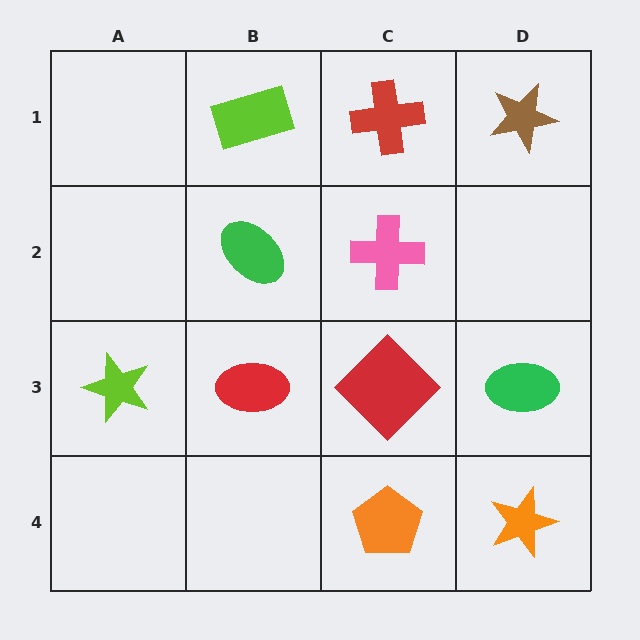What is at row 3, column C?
A red diamond.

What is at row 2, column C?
A pink cross.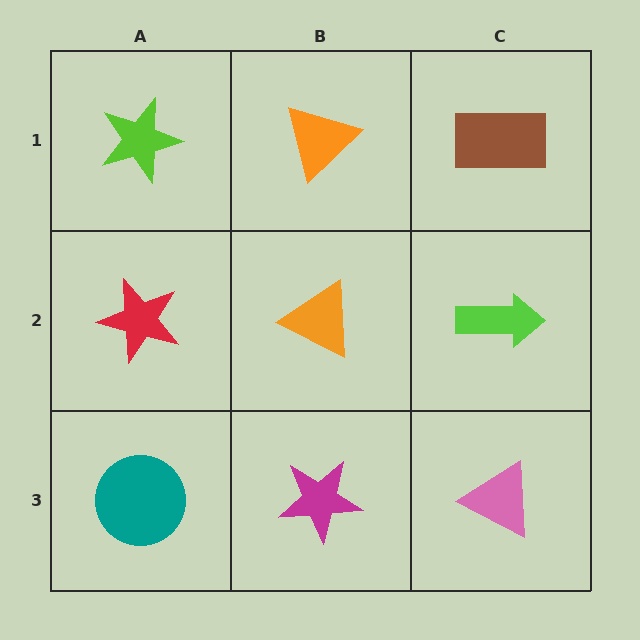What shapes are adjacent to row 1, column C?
A lime arrow (row 2, column C), an orange triangle (row 1, column B).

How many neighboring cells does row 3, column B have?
3.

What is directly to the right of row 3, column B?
A pink triangle.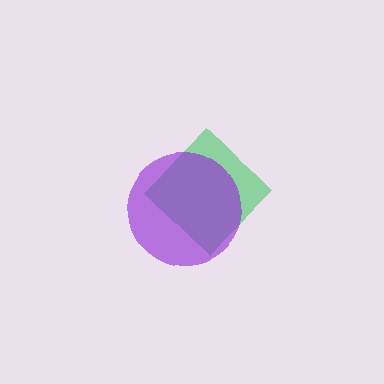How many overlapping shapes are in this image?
There are 2 overlapping shapes in the image.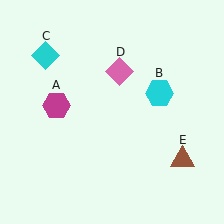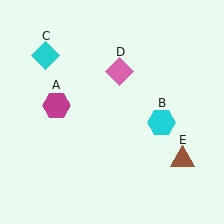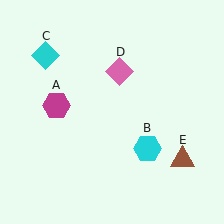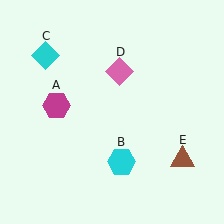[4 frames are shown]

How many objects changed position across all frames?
1 object changed position: cyan hexagon (object B).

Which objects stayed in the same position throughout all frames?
Magenta hexagon (object A) and cyan diamond (object C) and pink diamond (object D) and brown triangle (object E) remained stationary.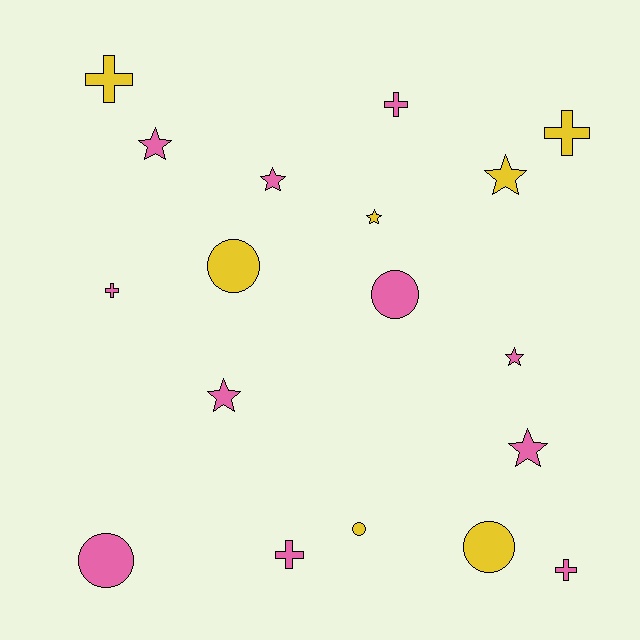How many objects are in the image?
There are 18 objects.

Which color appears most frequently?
Pink, with 11 objects.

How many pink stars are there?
There are 5 pink stars.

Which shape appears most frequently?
Star, with 7 objects.